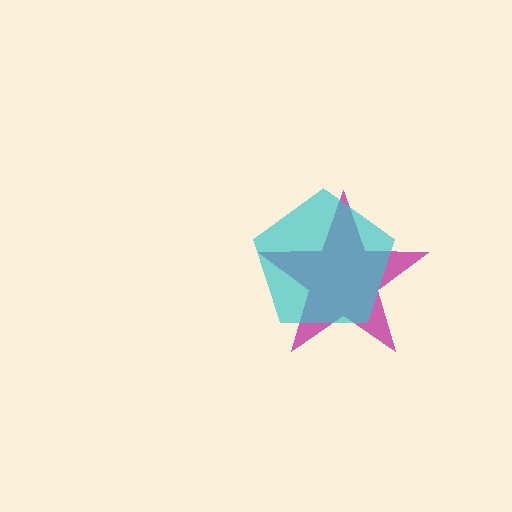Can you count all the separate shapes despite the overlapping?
Yes, there are 2 separate shapes.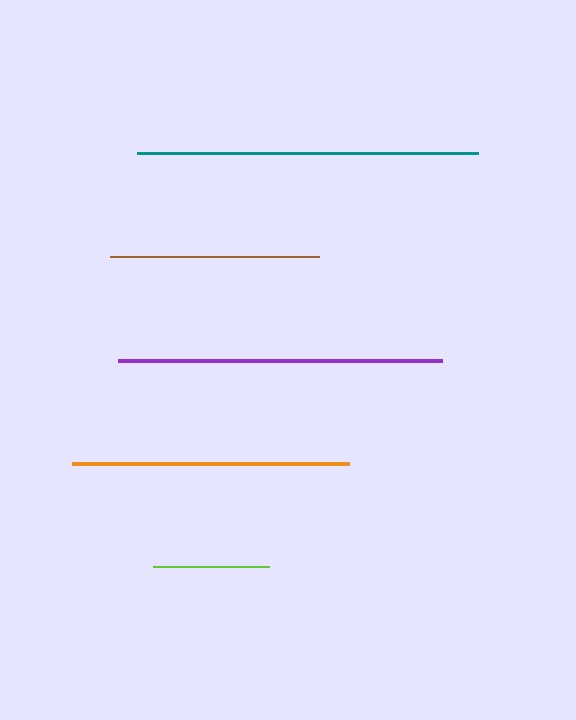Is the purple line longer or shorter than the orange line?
The purple line is longer than the orange line.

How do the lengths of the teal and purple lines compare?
The teal and purple lines are approximately the same length.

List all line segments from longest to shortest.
From longest to shortest: teal, purple, orange, brown, lime.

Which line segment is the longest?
The teal line is the longest at approximately 341 pixels.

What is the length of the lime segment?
The lime segment is approximately 116 pixels long.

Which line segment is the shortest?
The lime line is the shortest at approximately 116 pixels.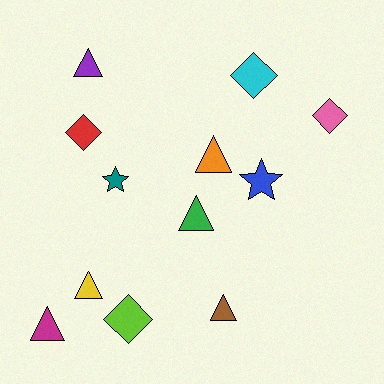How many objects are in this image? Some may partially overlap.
There are 12 objects.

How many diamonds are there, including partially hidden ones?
There are 4 diamonds.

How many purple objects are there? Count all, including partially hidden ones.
There is 1 purple object.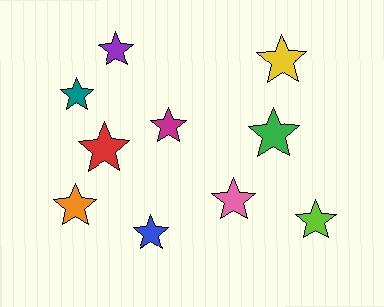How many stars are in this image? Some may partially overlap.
There are 10 stars.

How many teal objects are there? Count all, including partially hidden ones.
There is 1 teal object.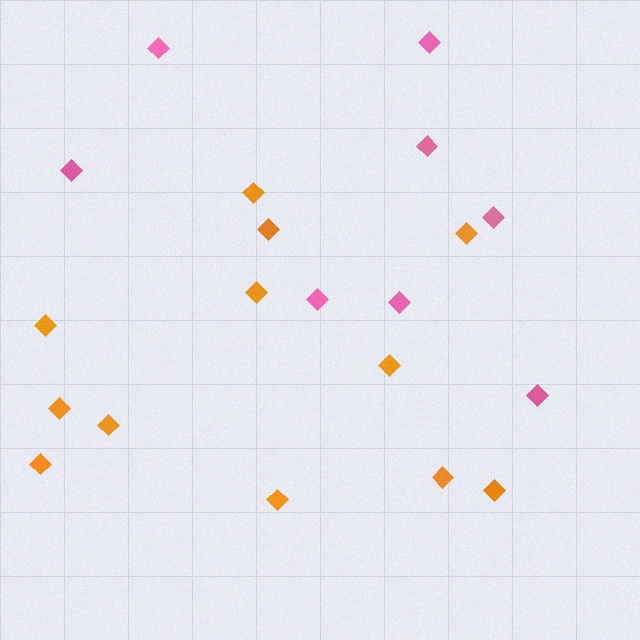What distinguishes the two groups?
There are 2 groups: one group of pink diamonds (8) and one group of orange diamonds (12).